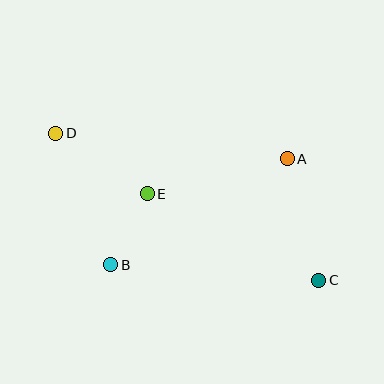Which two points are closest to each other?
Points B and E are closest to each other.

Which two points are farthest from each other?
Points C and D are farthest from each other.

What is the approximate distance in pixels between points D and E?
The distance between D and E is approximately 109 pixels.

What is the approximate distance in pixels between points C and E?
The distance between C and E is approximately 192 pixels.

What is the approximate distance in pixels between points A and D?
The distance between A and D is approximately 232 pixels.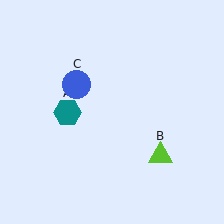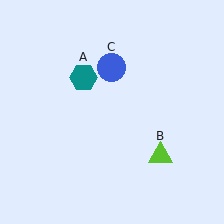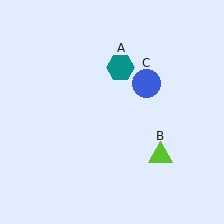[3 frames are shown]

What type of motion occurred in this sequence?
The teal hexagon (object A), blue circle (object C) rotated clockwise around the center of the scene.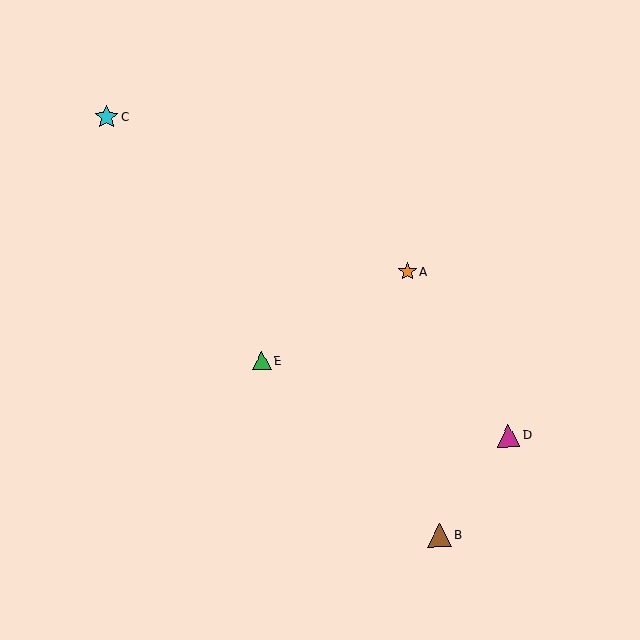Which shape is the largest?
The brown triangle (labeled B) is the largest.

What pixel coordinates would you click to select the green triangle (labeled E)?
Click at (262, 361) to select the green triangle E.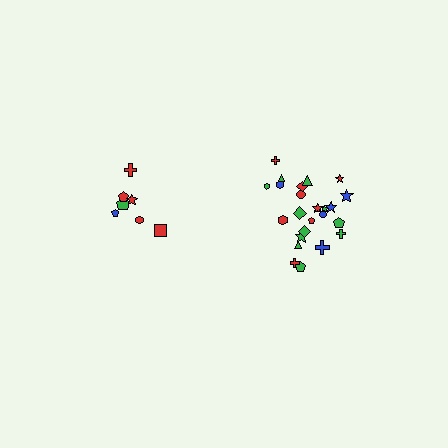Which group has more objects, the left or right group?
The right group.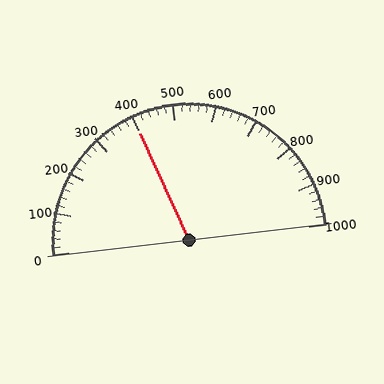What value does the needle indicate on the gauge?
The needle indicates approximately 400.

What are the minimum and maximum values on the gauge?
The gauge ranges from 0 to 1000.